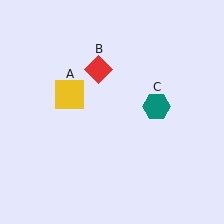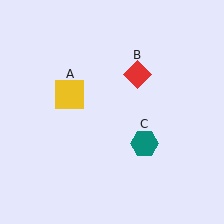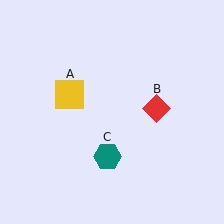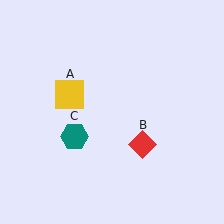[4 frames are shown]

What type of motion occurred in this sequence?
The red diamond (object B), teal hexagon (object C) rotated clockwise around the center of the scene.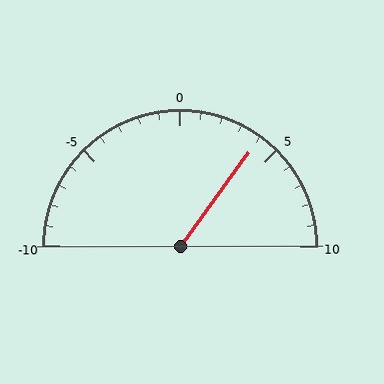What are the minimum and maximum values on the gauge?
The gauge ranges from -10 to 10.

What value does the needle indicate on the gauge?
The needle indicates approximately 4.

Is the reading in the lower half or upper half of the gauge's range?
The reading is in the upper half of the range (-10 to 10).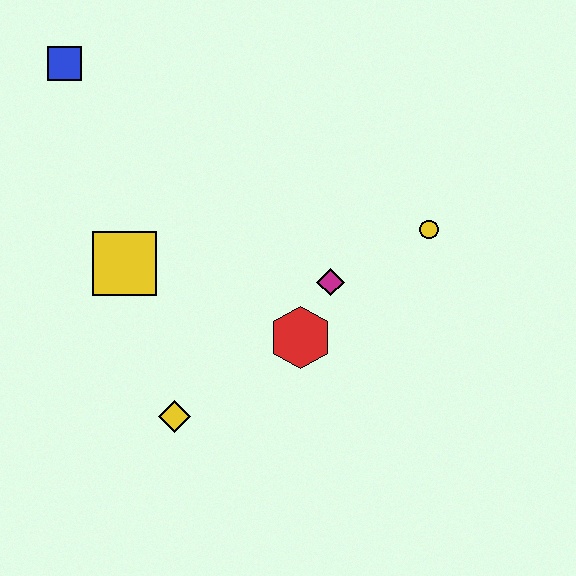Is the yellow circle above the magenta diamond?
Yes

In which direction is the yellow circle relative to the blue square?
The yellow circle is to the right of the blue square.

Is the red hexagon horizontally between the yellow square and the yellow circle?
Yes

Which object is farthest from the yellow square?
The yellow circle is farthest from the yellow square.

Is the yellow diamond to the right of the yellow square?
Yes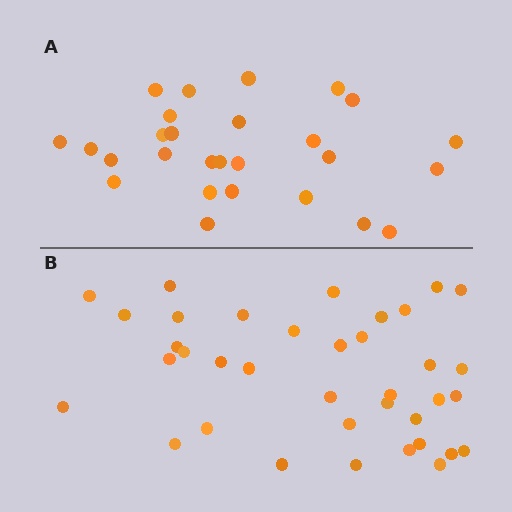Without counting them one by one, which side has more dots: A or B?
Region B (the bottom region) has more dots.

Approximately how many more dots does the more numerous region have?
Region B has roughly 10 or so more dots than region A.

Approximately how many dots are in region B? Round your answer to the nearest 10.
About 40 dots. (The exact count is 37, which rounds to 40.)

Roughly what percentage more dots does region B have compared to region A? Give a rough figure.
About 35% more.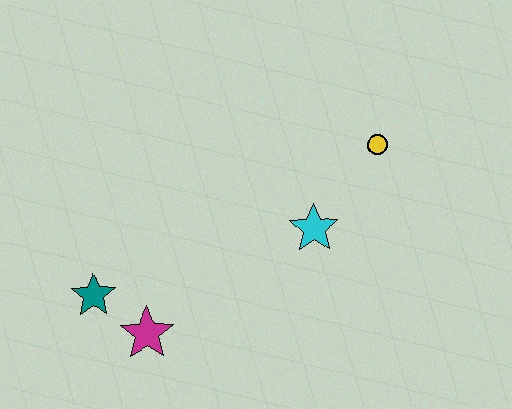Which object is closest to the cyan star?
The yellow circle is closest to the cyan star.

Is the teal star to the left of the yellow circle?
Yes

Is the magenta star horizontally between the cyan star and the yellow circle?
No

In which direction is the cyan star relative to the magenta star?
The cyan star is to the right of the magenta star.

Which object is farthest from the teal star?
The yellow circle is farthest from the teal star.